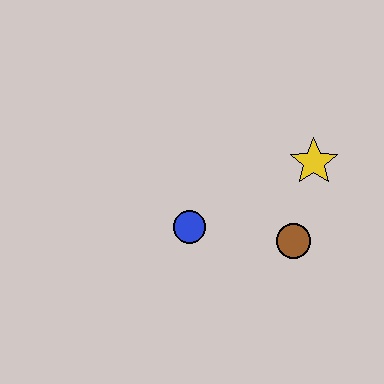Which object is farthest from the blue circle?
The yellow star is farthest from the blue circle.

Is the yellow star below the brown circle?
No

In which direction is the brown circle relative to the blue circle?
The brown circle is to the right of the blue circle.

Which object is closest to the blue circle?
The brown circle is closest to the blue circle.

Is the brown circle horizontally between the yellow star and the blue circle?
Yes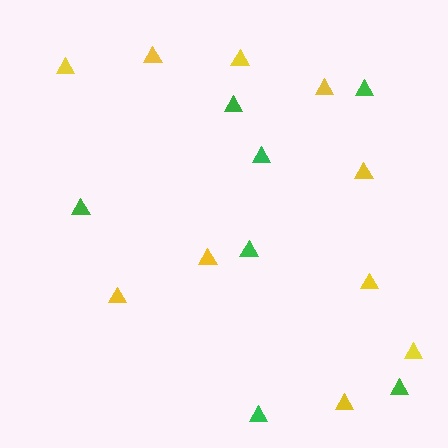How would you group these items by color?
There are 2 groups: one group of yellow triangles (10) and one group of green triangles (7).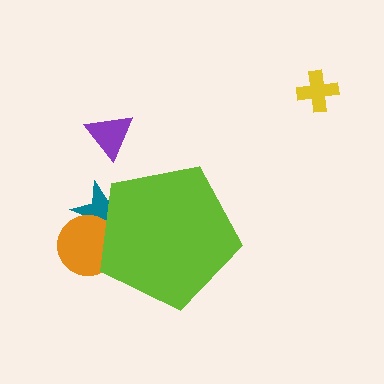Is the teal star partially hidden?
Yes, the teal star is partially hidden behind the lime pentagon.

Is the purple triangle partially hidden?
No, the purple triangle is fully visible.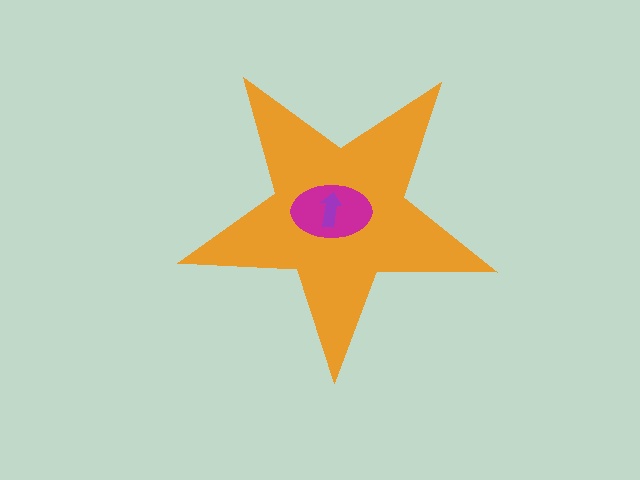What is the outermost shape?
The orange star.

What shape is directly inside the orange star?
The magenta ellipse.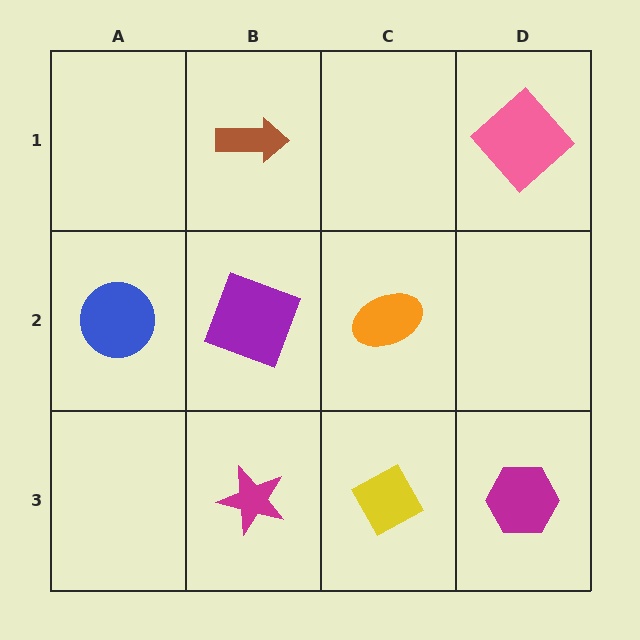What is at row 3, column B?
A magenta star.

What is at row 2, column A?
A blue circle.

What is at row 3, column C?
A yellow diamond.